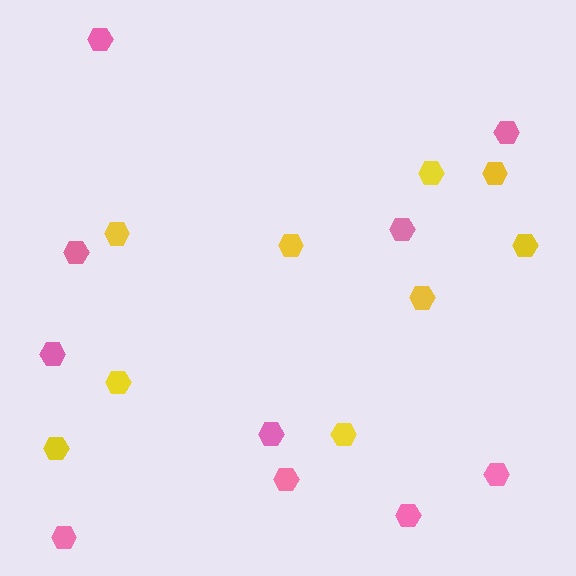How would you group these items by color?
There are 2 groups: one group of pink hexagons (10) and one group of yellow hexagons (9).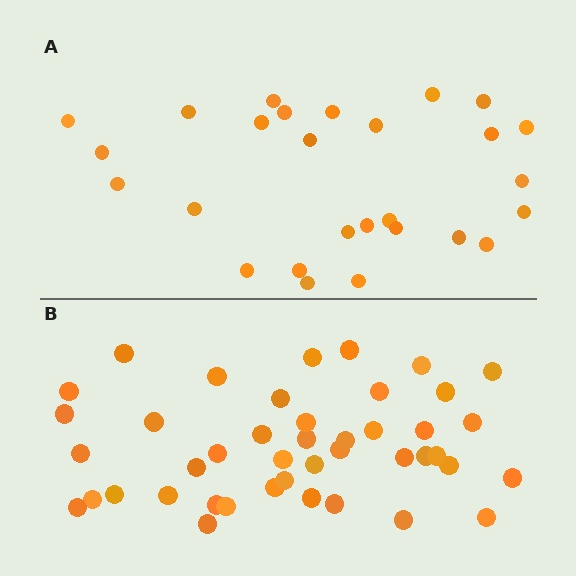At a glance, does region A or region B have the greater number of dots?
Region B (the bottom region) has more dots.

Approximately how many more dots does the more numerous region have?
Region B has approximately 15 more dots than region A.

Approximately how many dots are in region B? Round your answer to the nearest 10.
About 40 dots. (The exact count is 43, which rounds to 40.)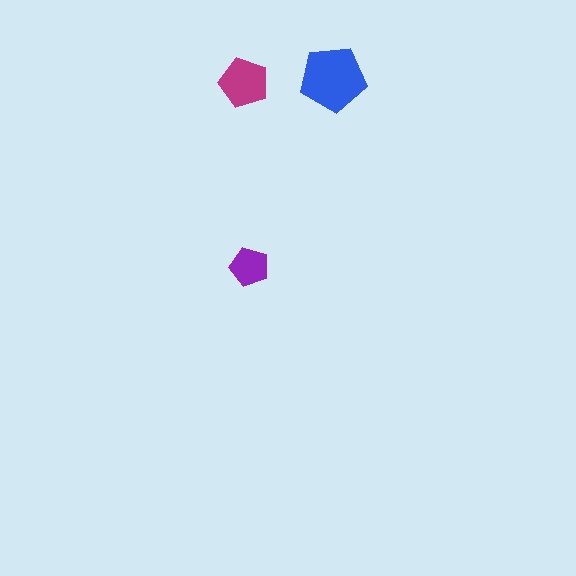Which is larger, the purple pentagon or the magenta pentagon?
The magenta one.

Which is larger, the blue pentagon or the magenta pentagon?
The blue one.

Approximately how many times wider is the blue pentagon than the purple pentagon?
About 1.5 times wider.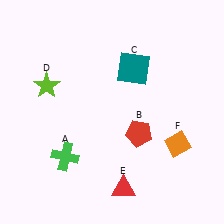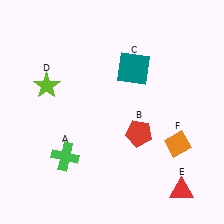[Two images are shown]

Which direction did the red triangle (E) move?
The red triangle (E) moved right.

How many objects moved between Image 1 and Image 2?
1 object moved between the two images.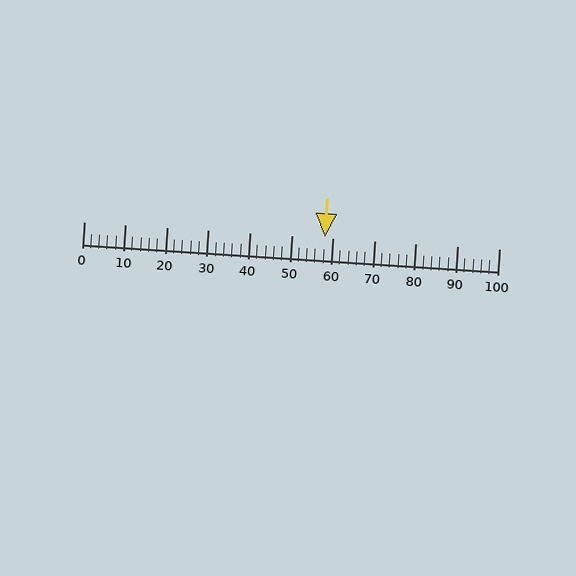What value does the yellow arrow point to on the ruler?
The yellow arrow points to approximately 58.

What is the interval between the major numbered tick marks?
The major tick marks are spaced 10 units apart.